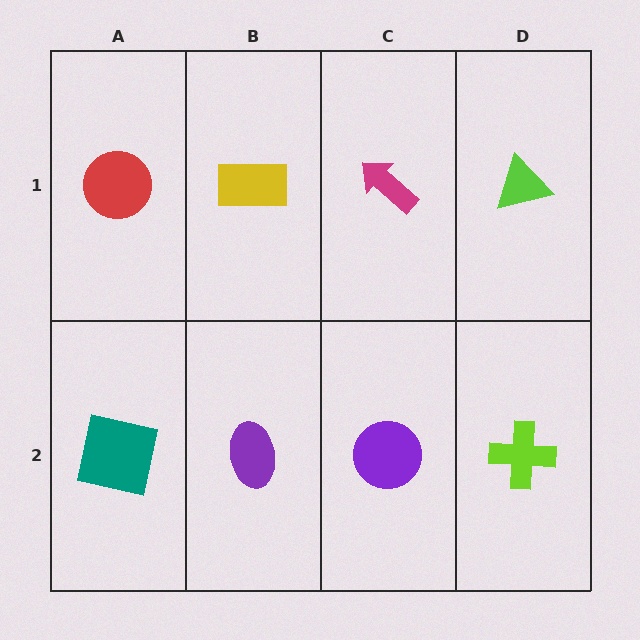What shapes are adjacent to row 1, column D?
A lime cross (row 2, column D), a magenta arrow (row 1, column C).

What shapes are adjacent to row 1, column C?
A purple circle (row 2, column C), a yellow rectangle (row 1, column B), a lime triangle (row 1, column D).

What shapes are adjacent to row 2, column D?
A lime triangle (row 1, column D), a purple circle (row 2, column C).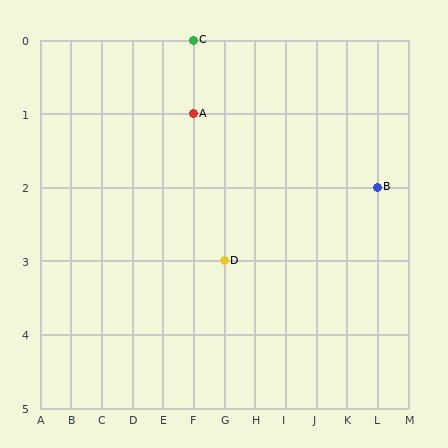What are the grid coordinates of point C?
Point C is at grid coordinates (F, 0).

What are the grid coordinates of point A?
Point A is at grid coordinates (F, 1).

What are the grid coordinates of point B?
Point B is at grid coordinates (L, 2).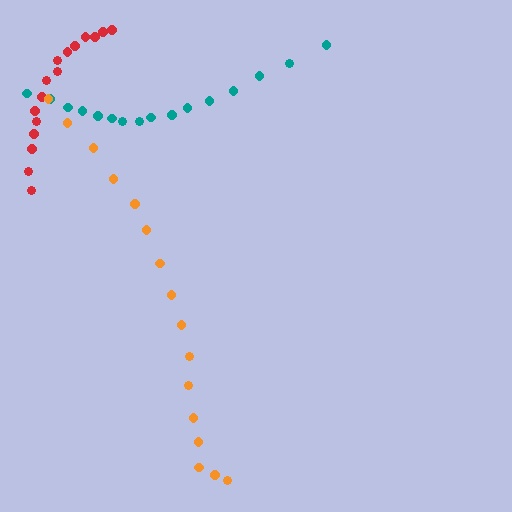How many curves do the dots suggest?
There are 3 distinct paths.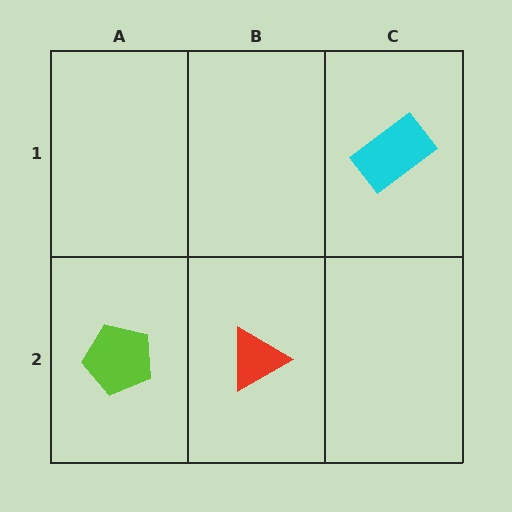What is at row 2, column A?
A lime pentagon.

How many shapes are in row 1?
1 shape.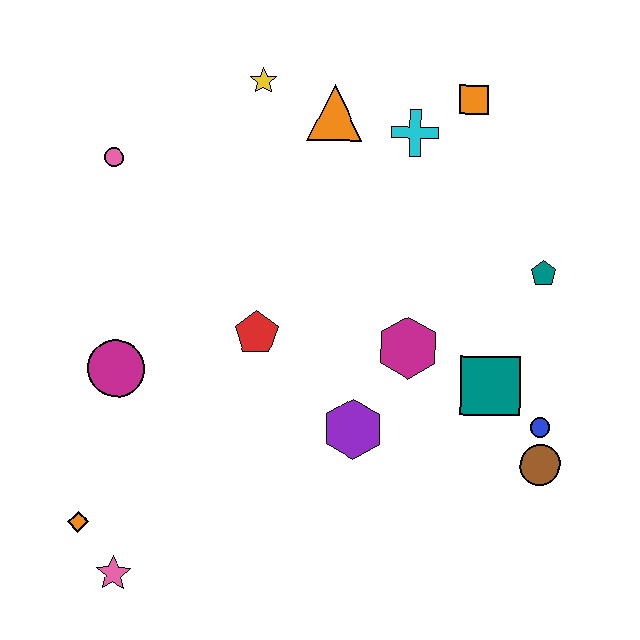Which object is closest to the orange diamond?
The pink star is closest to the orange diamond.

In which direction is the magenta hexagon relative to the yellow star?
The magenta hexagon is below the yellow star.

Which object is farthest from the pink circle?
The brown circle is farthest from the pink circle.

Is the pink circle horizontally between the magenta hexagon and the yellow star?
No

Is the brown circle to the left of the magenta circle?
No